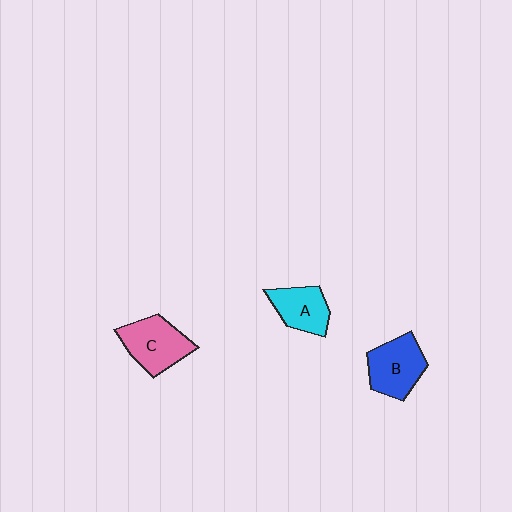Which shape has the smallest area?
Shape A (cyan).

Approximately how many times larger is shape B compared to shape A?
Approximately 1.3 times.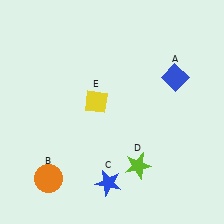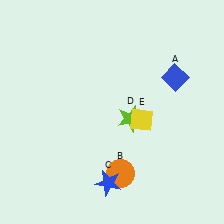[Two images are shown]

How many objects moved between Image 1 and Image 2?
3 objects moved between the two images.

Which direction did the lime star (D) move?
The lime star (D) moved up.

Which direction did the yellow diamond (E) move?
The yellow diamond (E) moved right.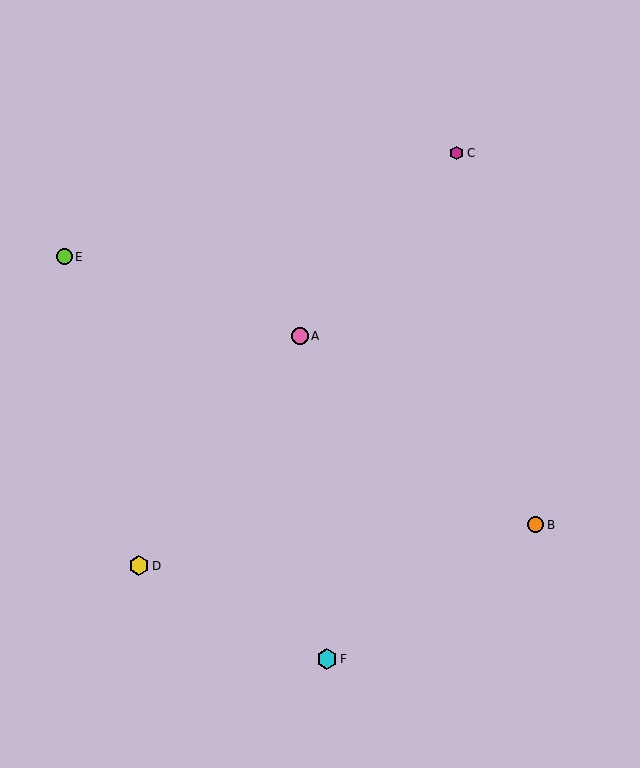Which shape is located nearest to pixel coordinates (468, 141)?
The magenta hexagon (labeled C) at (457, 153) is nearest to that location.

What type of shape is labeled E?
Shape E is a lime circle.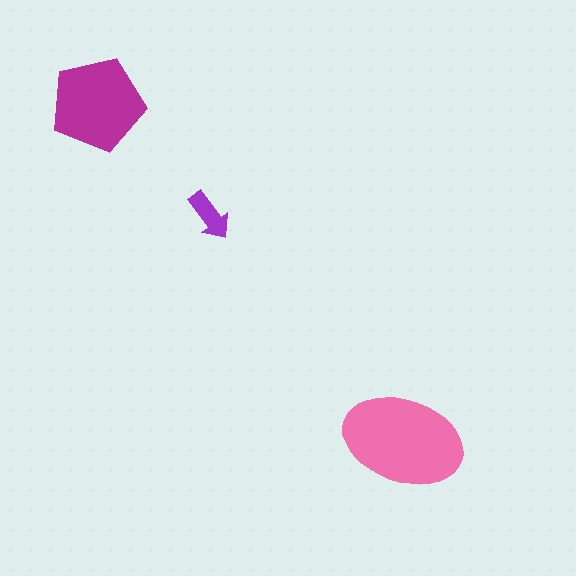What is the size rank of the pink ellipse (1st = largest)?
1st.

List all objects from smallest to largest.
The purple arrow, the magenta pentagon, the pink ellipse.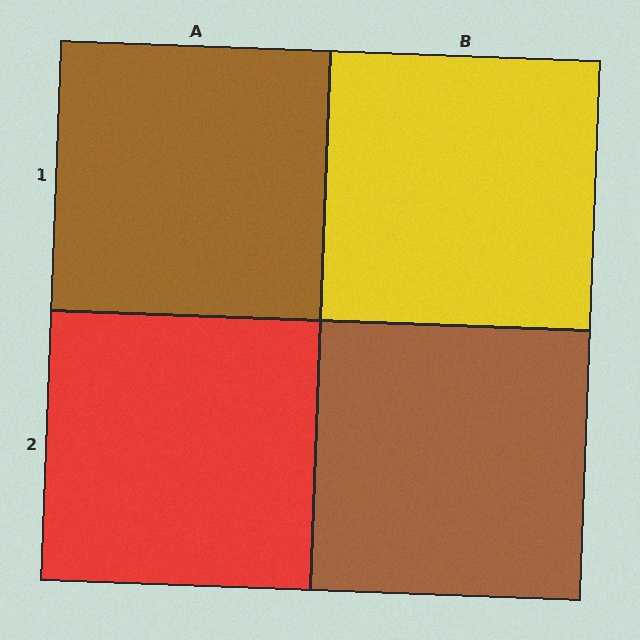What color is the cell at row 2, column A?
Red.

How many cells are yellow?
1 cell is yellow.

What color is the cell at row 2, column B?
Brown.